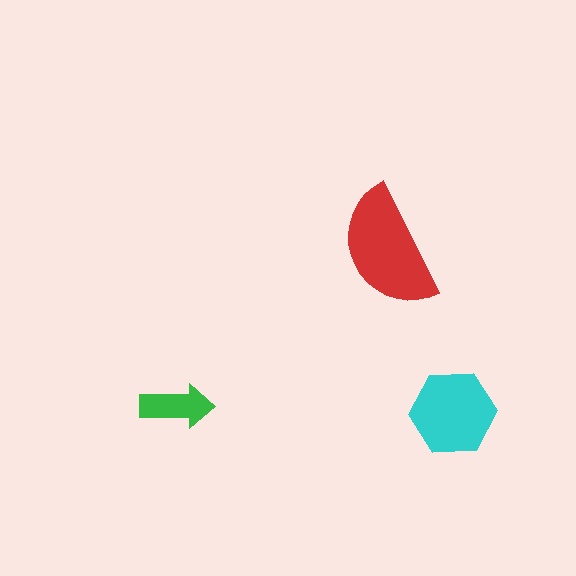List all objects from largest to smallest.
The red semicircle, the cyan hexagon, the green arrow.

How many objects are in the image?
There are 3 objects in the image.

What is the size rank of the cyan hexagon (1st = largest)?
2nd.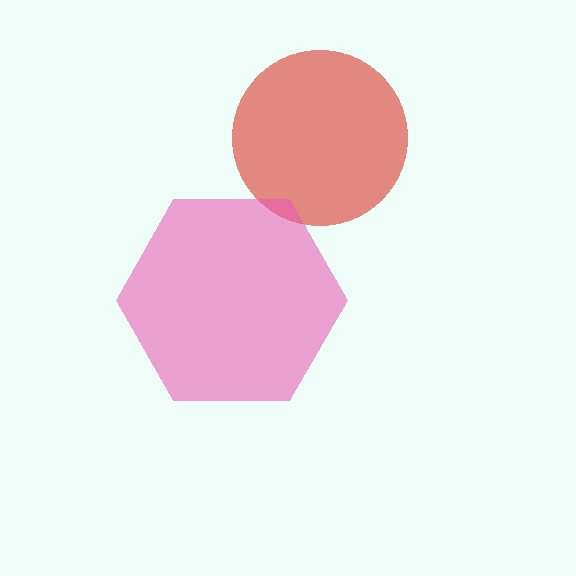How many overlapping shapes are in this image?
There are 2 overlapping shapes in the image.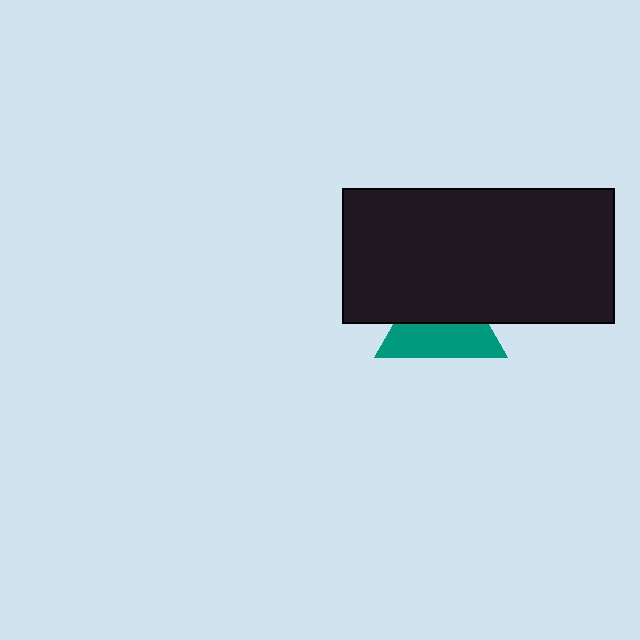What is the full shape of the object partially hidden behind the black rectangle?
The partially hidden object is a teal triangle.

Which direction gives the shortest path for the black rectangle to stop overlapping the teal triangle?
Moving up gives the shortest separation.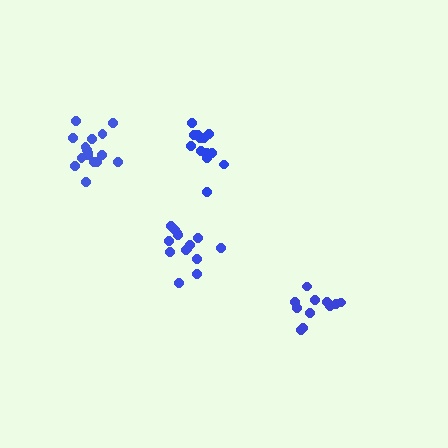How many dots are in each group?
Group 1: 11 dots, Group 2: 13 dots, Group 3: 14 dots, Group 4: 16 dots (54 total).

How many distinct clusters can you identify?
There are 4 distinct clusters.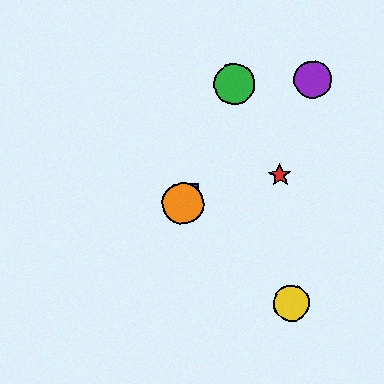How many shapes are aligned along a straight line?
3 shapes (the blue square, the green circle, the orange circle) are aligned along a straight line.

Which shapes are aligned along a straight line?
The blue square, the green circle, the orange circle are aligned along a straight line.